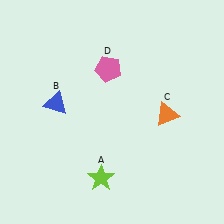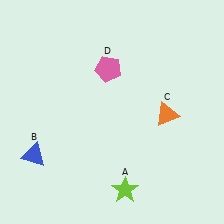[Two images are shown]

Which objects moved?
The objects that moved are: the lime star (A), the blue triangle (B).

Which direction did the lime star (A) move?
The lime star (A) moved right.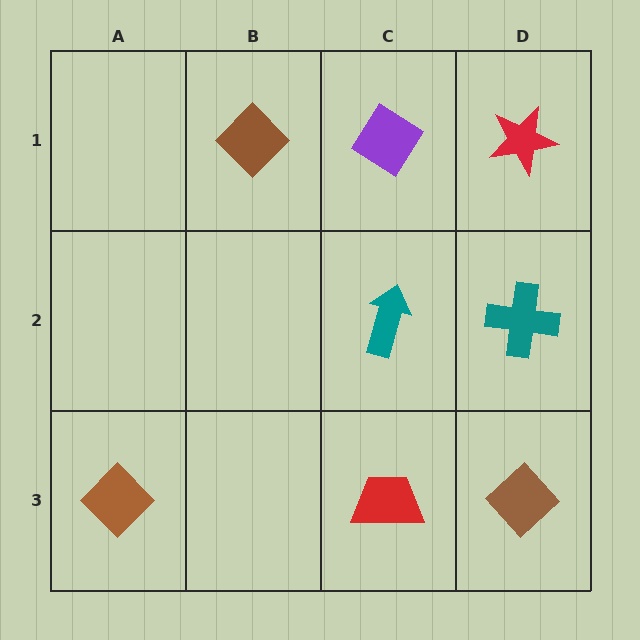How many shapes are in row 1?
3 shapes.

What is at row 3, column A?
A brown diamond.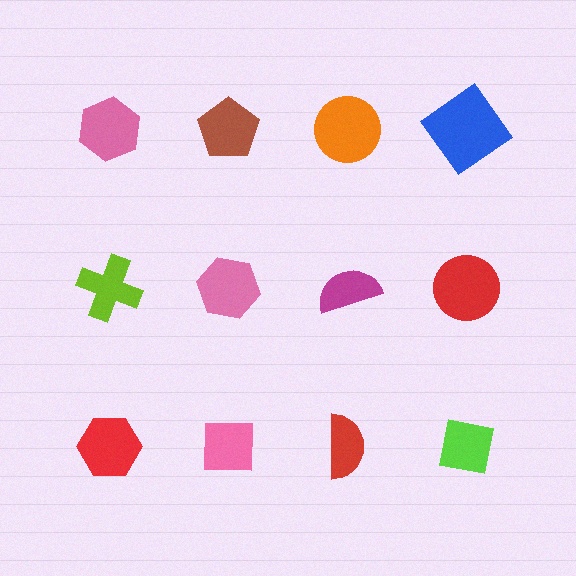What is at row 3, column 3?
A red semicircle.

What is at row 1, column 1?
A pink hexagon.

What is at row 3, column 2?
A pink square.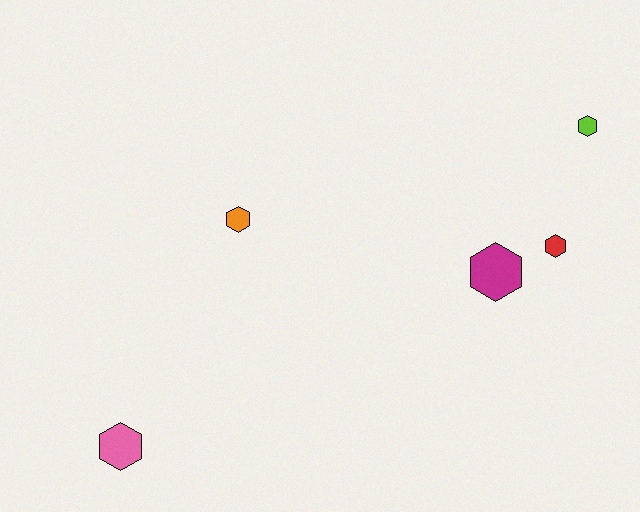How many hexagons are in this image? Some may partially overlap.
There are 5 hexagons.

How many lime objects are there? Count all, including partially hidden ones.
There is 1 lime object.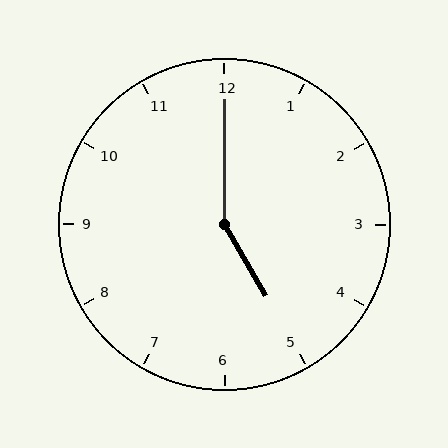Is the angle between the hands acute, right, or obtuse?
It is obtuse.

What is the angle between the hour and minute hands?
Approximately 150 degrees.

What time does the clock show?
5:00.